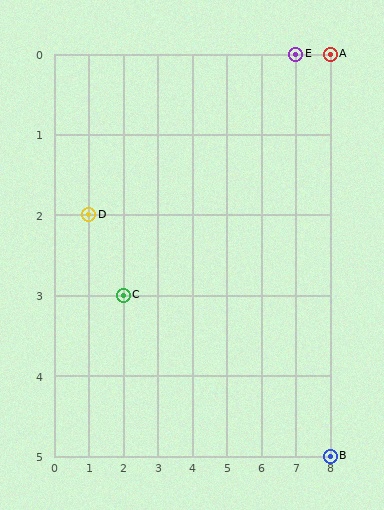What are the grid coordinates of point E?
Point E is at grid coordinates (7, 0).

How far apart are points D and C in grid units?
Points D and C are 1 column and 1 row apart (about 1.4 grid units diagonally).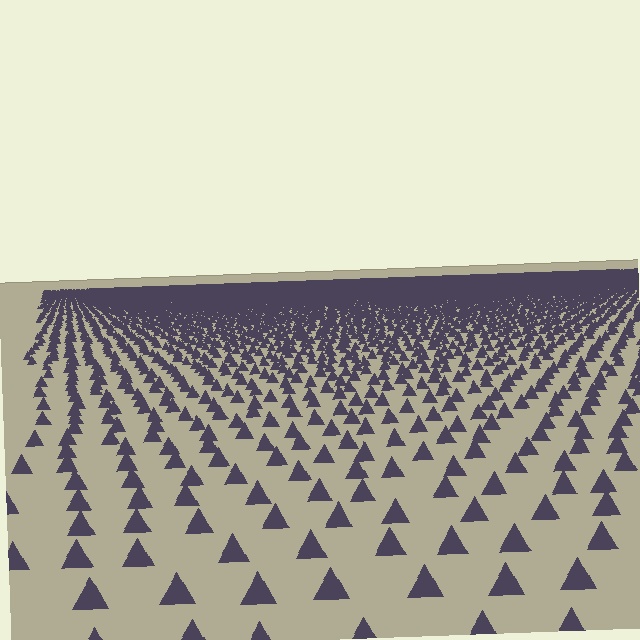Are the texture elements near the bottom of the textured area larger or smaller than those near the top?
Larger. Near the bottom, elements are closer to the viewer and appear at a bigger on-screen size.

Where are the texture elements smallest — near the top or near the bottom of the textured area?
Near the top.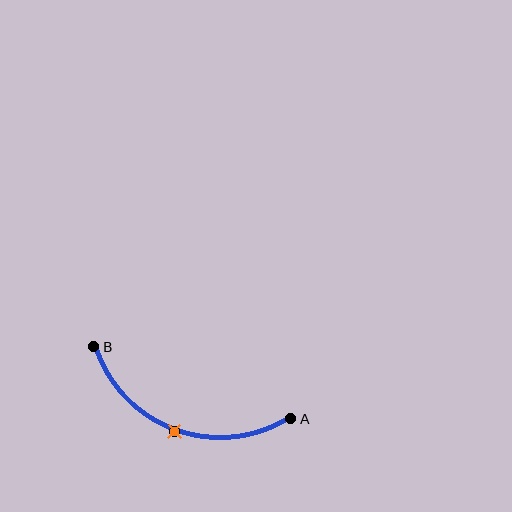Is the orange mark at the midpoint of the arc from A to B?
Yes. The orange mark lies on the arc at equal arc-length from both A and B — it is the arc midpoint.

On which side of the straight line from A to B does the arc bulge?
The arc bulges below the straight line connecting A and B.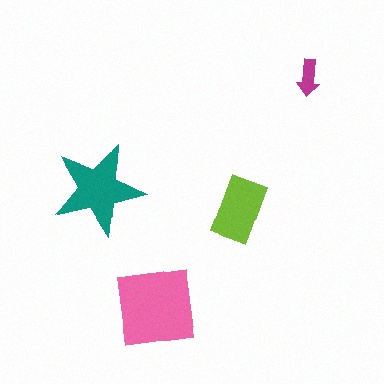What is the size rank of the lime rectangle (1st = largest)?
3rd.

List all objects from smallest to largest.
The magenta arrow, the lime rectangle, the teal star, the pink square.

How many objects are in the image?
There are 4 objects in the image.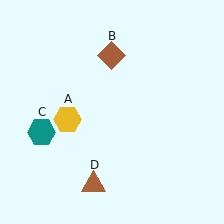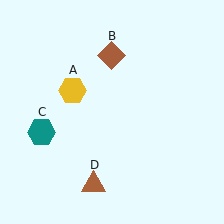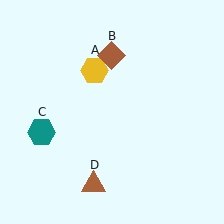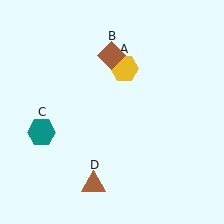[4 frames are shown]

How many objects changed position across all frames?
1 object changed position: yellow hexagon (object A).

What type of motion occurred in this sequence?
The yellow hexagon (object A) rotated clockwise around the center of the scene.